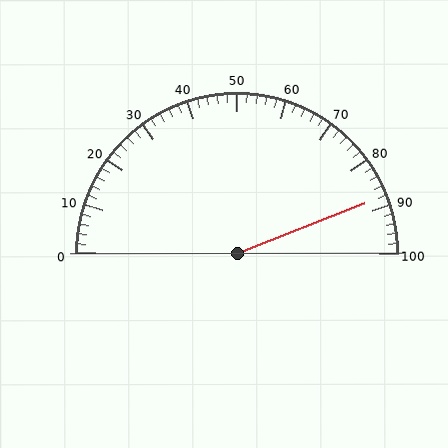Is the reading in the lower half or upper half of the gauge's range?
The reading is in the upper half of the range (0 to 100).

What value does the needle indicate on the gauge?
The needle indicates approximately 88.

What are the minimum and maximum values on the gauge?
The gauge ranges from 0 to 100.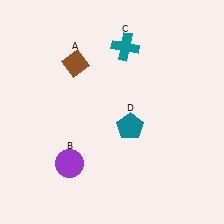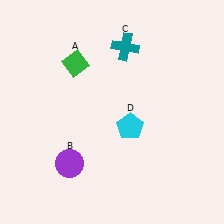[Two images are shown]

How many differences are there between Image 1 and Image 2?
There are 2 differences between the two images.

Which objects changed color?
A changed from brown to green. D changed from teal to cyan.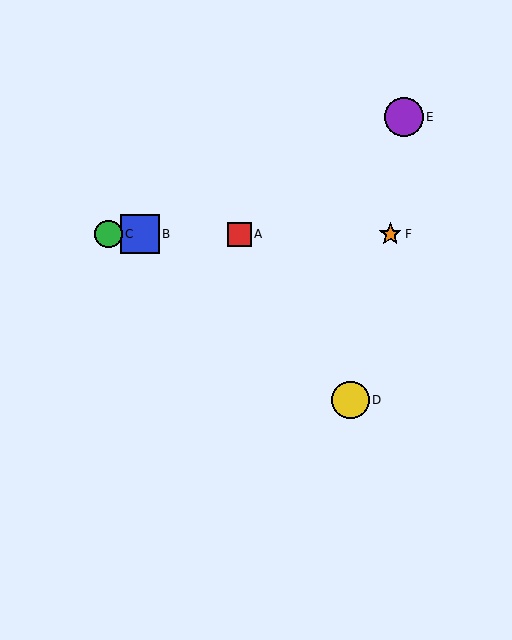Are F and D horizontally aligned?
No, F is at y≈234 and D is at y≈400.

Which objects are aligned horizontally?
Objects A, B, C, F are aligned horizontally.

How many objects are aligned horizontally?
4 objects (A, B, C, F) are aligned horizontally.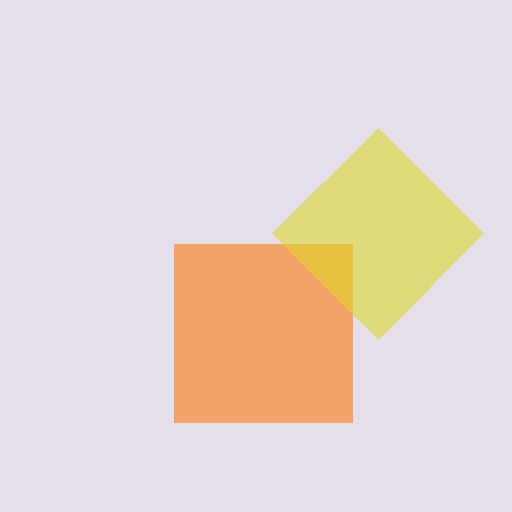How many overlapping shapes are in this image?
There are 2 overlapping shapes in the image.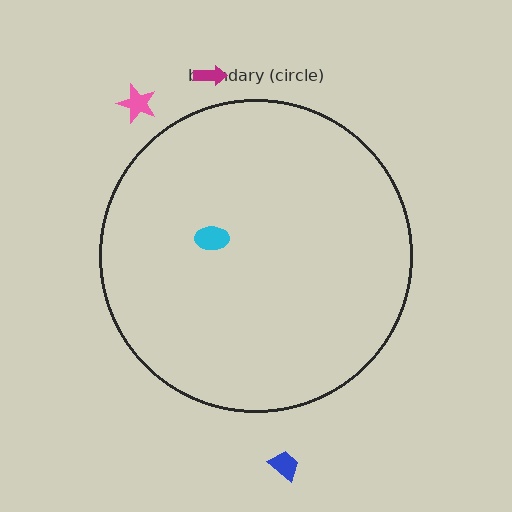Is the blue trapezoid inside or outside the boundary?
Outside.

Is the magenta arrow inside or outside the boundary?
Outside.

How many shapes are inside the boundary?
1 inside, 3 outside.